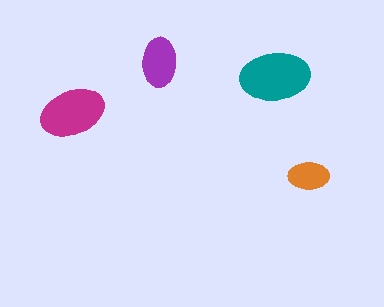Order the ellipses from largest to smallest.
the teal one, the magenta one, the purple one, the orange one.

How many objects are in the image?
There are 4 objects in the image.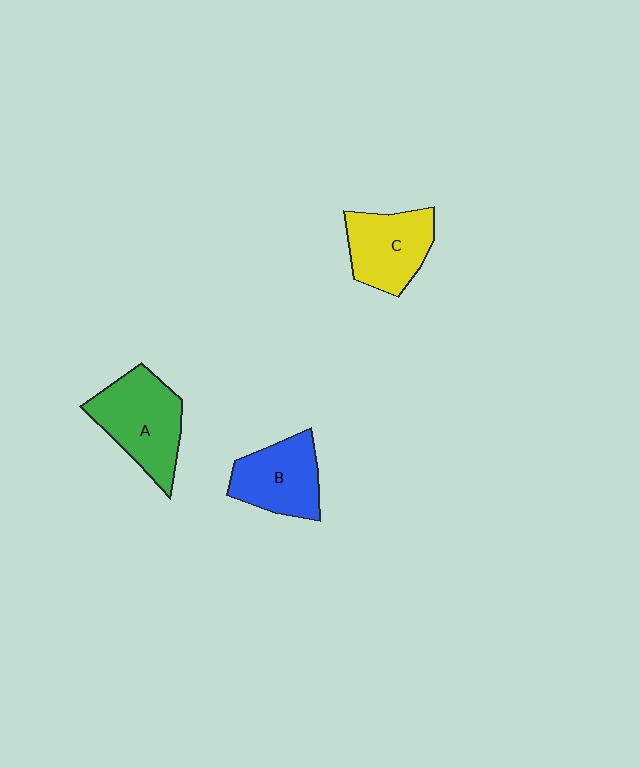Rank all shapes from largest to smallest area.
From largest to smallest: A (green), C (yellow), B (blue).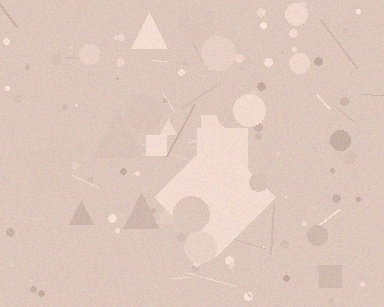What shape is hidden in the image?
A diamond is hidden in the image.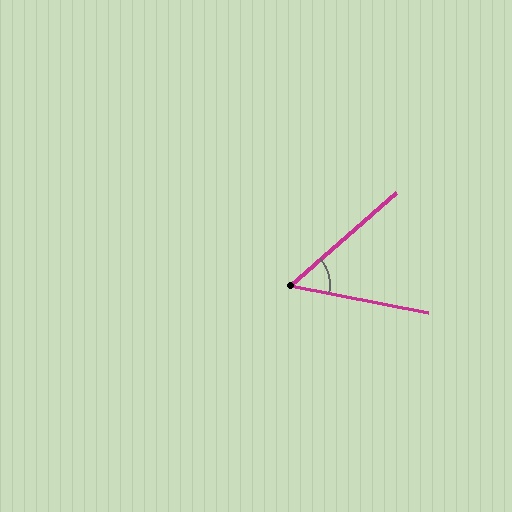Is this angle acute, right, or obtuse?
It is acute.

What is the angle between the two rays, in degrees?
Approximately 52 degrees.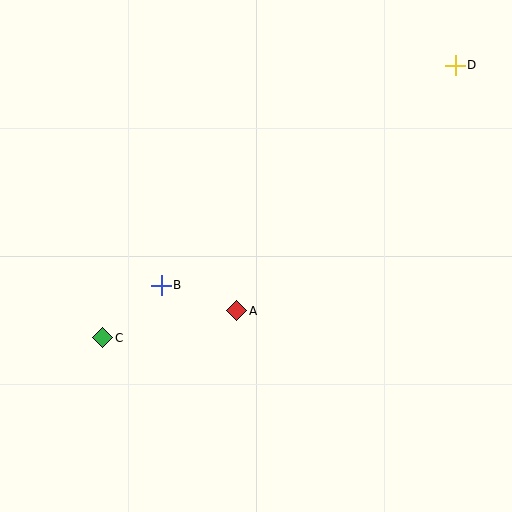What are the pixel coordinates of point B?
Point B is at (161, 285).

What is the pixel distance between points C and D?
The distance between C and D is 446 pixels.